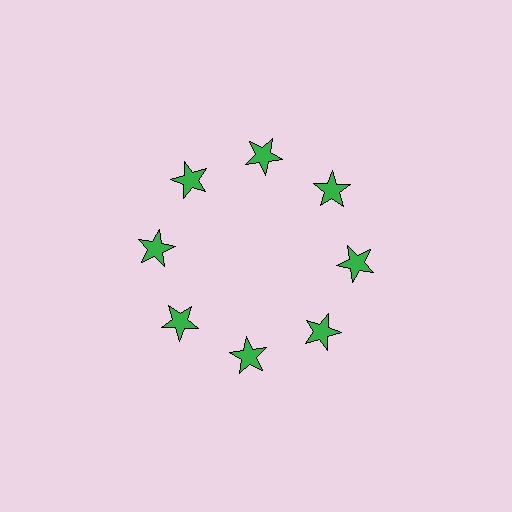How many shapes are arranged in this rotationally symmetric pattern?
There are 8 shapes, arranged in 8 groups of 1.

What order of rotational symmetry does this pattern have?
This pattern has 8-fold rotational symmetry.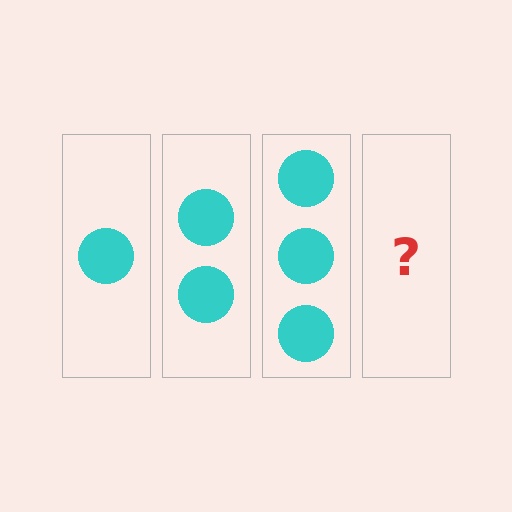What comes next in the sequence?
The next element should be 4 circles.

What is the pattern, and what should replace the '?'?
The pattern is that each step adds one more circle. The '?' should be 4 circles.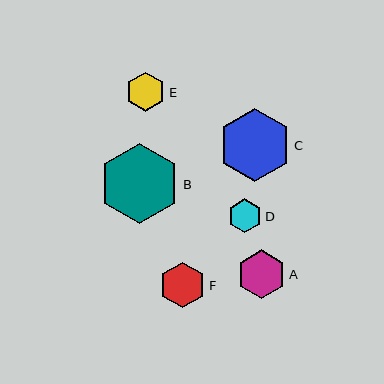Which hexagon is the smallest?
Hexagon D is the smallest with a size of approximately 34 pixels.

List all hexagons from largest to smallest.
From largest to smallest: B, C, A, F, E, D.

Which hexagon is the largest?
Hexagon B is the largest with a size of approximately 81 pixels.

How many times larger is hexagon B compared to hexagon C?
Hexagon B is approximately 1.1 times the size of hexagon C.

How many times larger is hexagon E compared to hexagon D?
Hexagon E is approximately 1.2 times the size of hexagon D.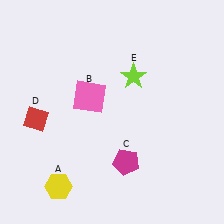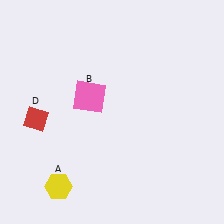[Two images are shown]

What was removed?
The lime star (E), the magenta pentagon (C) were removed in Image 2.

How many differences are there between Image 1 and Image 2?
There are 2 differences between the two images.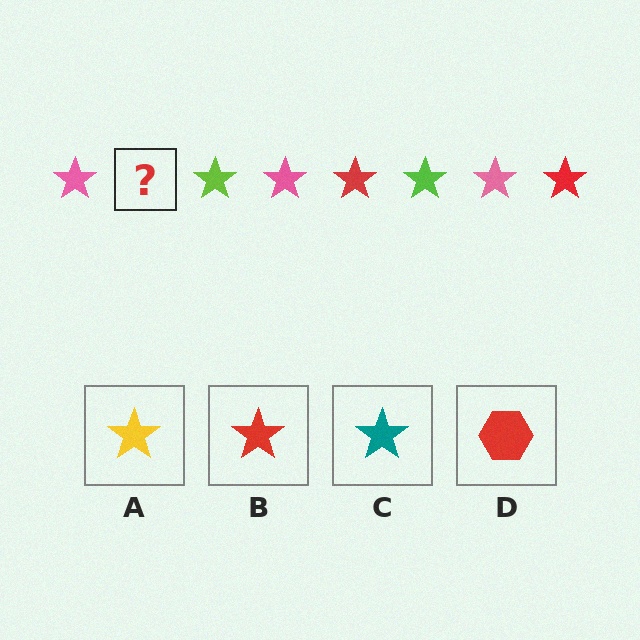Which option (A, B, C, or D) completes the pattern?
B.